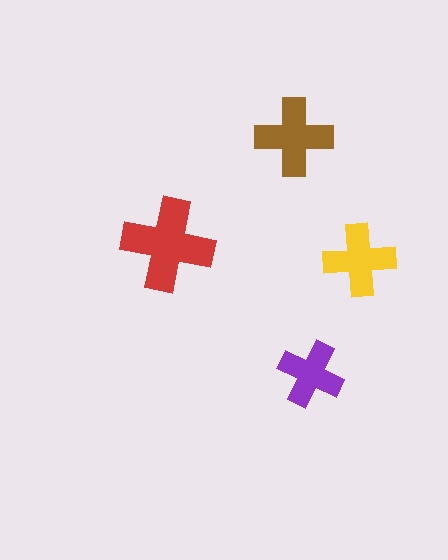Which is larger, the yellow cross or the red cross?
The red one.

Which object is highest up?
The brown cross is topmost.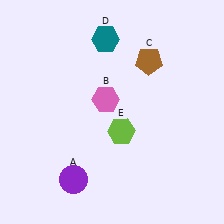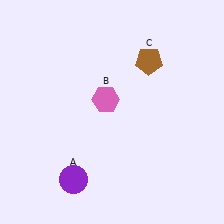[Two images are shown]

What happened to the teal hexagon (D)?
The teal hexagon (D) was removed in Image 2. It was in the top-left area of Image 1.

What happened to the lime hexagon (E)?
The lime hexagon (E) was removed in Image 2. It was in the bottom-right area of Image 1.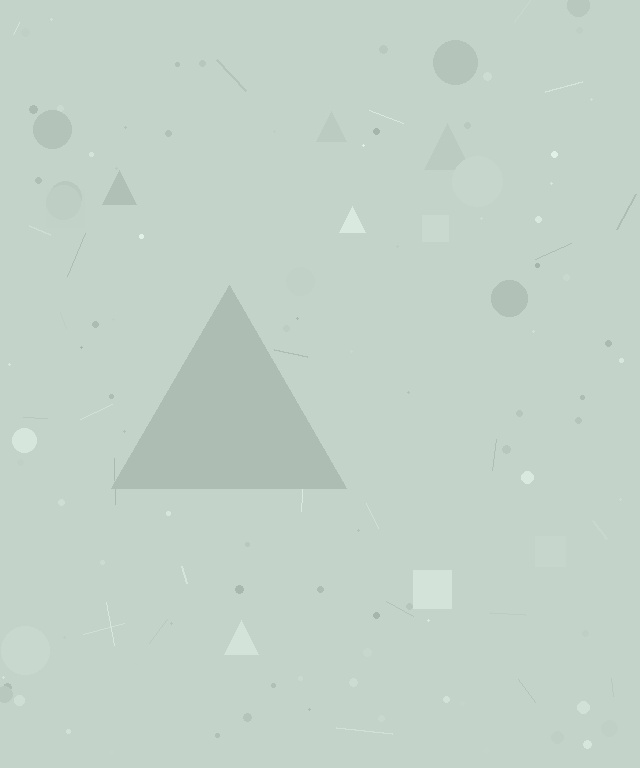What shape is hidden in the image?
A triangle is hidden in the image.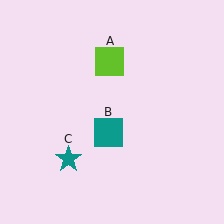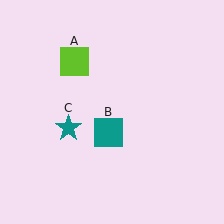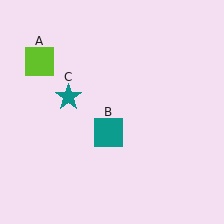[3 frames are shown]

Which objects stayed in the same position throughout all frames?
Teal square (object B) remained stationary.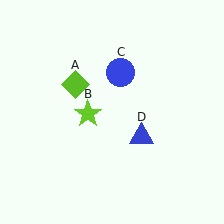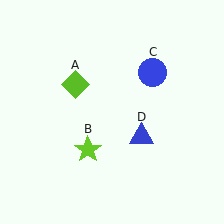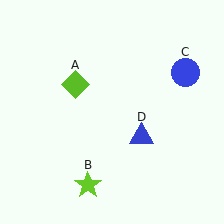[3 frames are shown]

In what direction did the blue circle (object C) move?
The blue circle (object C) moved right.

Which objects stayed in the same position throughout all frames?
Lime diamond (object A) and blue triangle (object D) remained stationary.